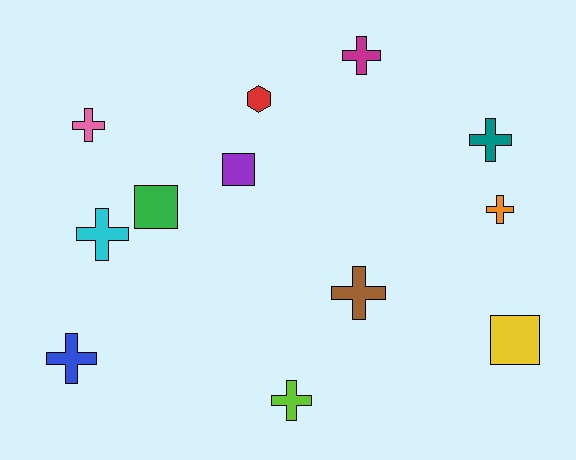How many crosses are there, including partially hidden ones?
There are 8 crosses.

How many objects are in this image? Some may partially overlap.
There are 12 objects.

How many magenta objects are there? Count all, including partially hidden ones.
There is 1 magenta object.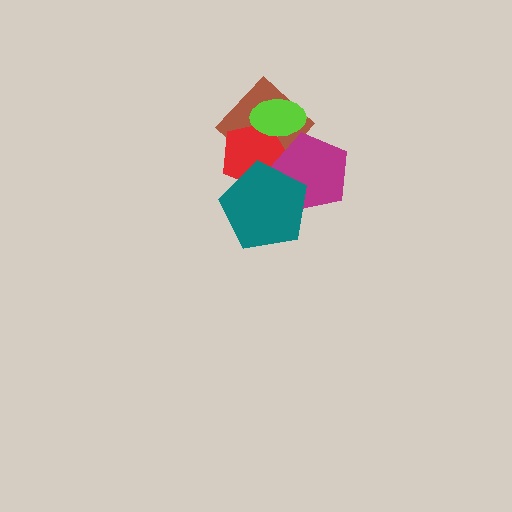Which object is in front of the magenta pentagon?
The teal pentagon is in front of the magenta pentagon.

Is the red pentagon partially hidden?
Yes, it is partially covered by another shape.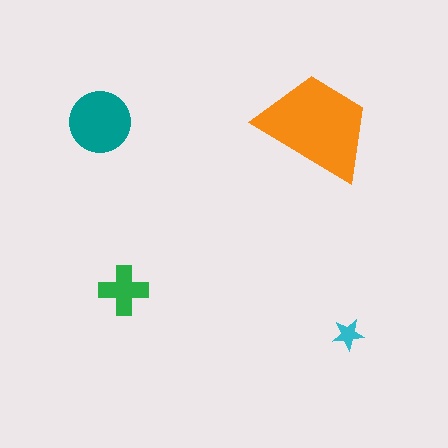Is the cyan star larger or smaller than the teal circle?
Smaller.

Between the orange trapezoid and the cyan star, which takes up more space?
The orange trapezoid.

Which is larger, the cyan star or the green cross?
The green cross.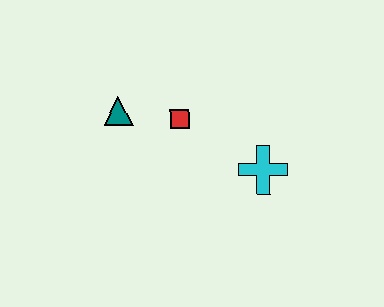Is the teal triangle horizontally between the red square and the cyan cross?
No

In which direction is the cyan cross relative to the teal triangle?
The cyan cross is to the right of the teal triangle.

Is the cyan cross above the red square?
No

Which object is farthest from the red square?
The cyan cross is farthest from the red square.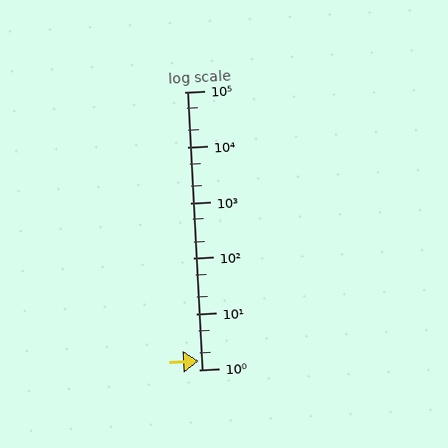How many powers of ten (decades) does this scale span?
The scale spans 5 decades, from 1 to 100000.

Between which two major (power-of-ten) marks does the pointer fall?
The pointer is between 1 and 10.